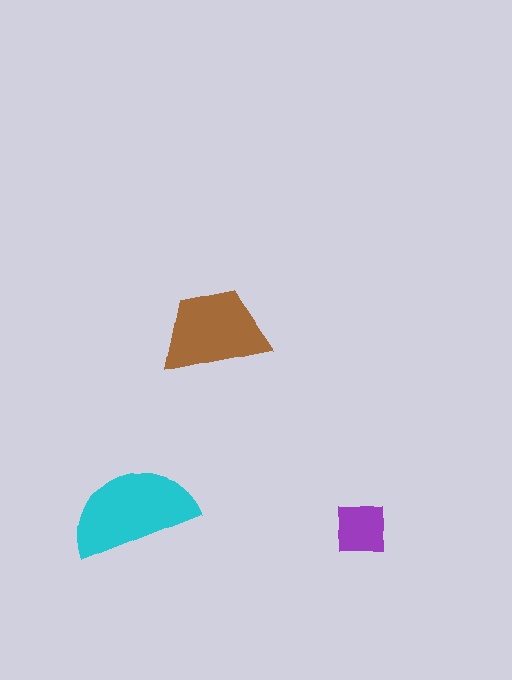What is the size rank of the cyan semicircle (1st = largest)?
1st.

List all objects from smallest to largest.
The purple square, the brown trapezoid, the cyan semicircle.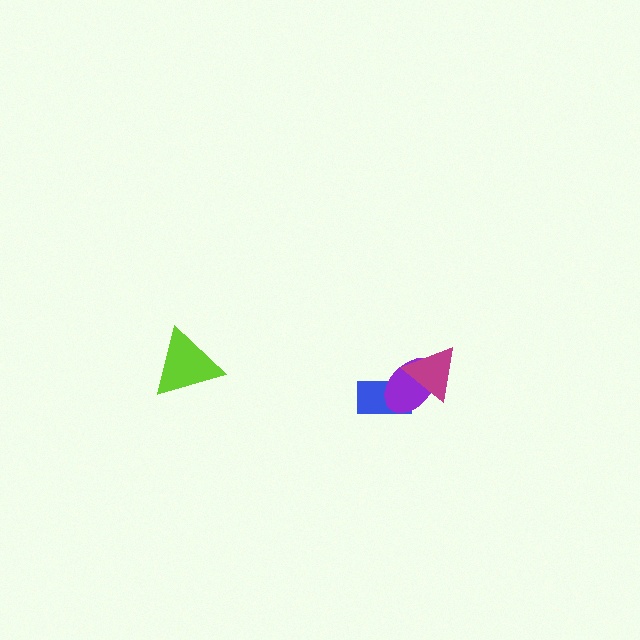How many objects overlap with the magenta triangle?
1 object overlaps with the magenta triangle.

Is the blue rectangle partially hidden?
Yes, it is partially covered by another shape.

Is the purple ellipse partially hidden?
Yes, it is partially covered by another shape.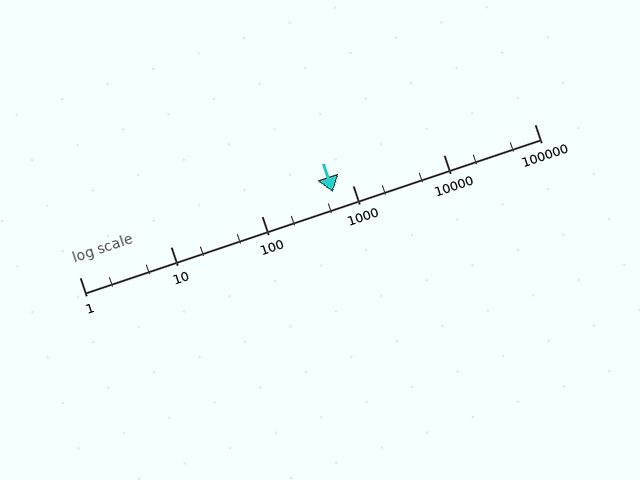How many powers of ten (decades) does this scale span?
The scale spans 5 decades, from 1 to 100000.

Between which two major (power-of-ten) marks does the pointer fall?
The pointer is between 100 and 1000.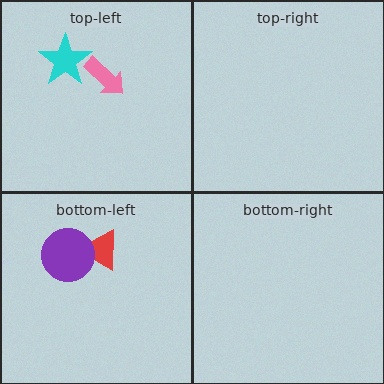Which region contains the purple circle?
The bottom-left region.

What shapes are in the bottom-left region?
The red triangle, the purple circle.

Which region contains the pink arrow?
The top-left region.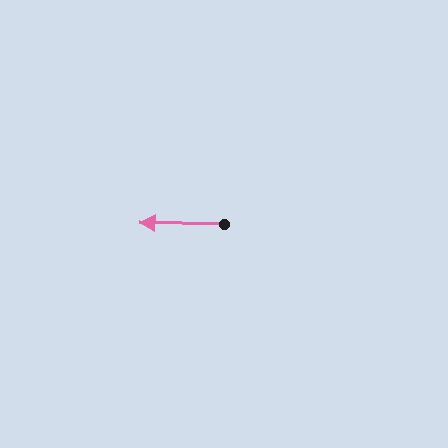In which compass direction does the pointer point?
West.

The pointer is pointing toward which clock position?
Roughly 9 o'clock.